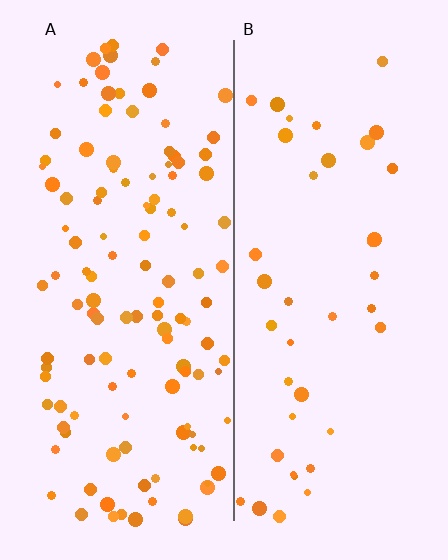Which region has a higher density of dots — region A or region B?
A (the left).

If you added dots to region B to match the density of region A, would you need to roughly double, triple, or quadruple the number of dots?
Approximately triple.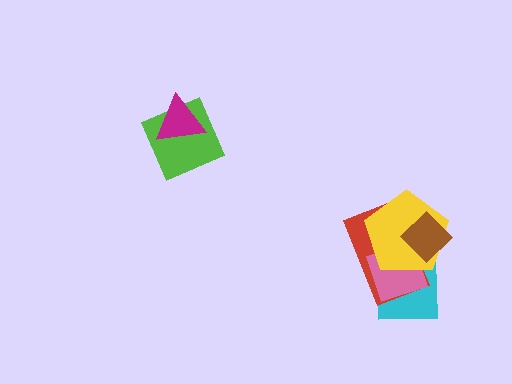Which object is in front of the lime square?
The magenta triangle is in front of the lime square.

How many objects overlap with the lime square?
1 object overlaps with the lime square.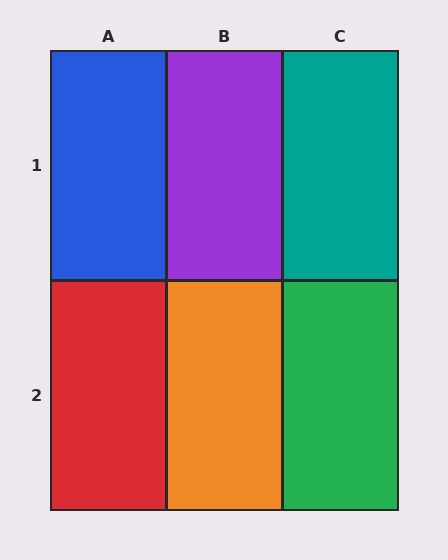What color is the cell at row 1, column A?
Blue.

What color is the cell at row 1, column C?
Teal.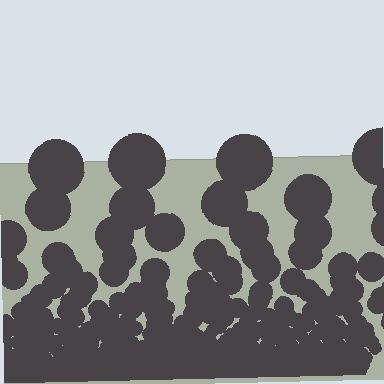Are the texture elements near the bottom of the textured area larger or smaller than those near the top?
Smaller. The gradient is inverted — elements near the bottom are smaller and denser.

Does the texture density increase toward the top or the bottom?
Density increases toward the bottom.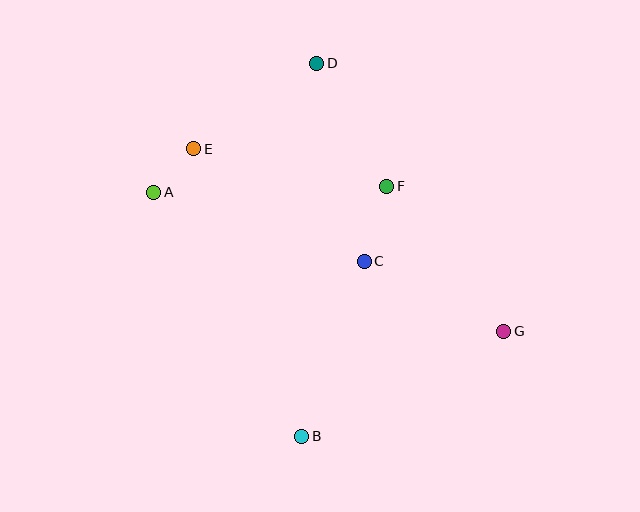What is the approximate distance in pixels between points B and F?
The distance between B and F is approximately 264 pixels.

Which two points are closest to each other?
Points A and E are closest to each other.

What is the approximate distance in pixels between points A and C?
The distance between A and C is approximately 222 pixels.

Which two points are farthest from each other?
Points A and G are farthest from each other.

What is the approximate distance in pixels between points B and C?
The distance between B and C is approximately 186 pixels.